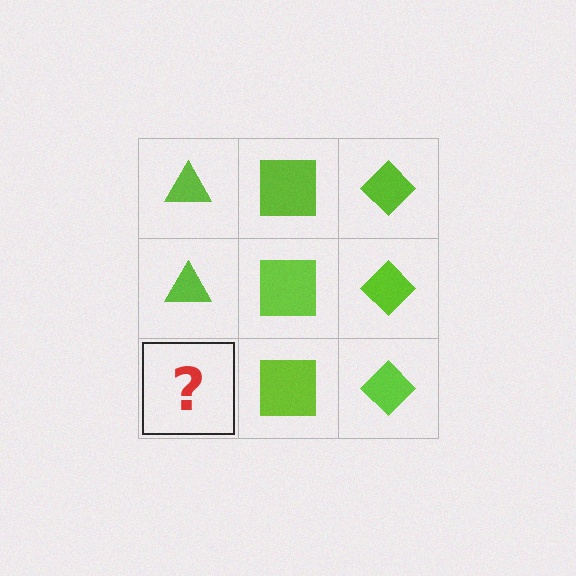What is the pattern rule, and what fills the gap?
The rule is that each column has a consistent shape. The gap should be filled with a lime triangle.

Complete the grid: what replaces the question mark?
The question mark should be replaced with a lime triangle.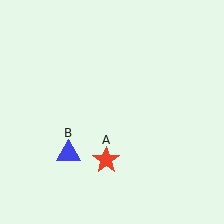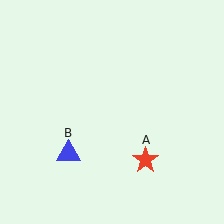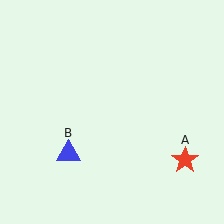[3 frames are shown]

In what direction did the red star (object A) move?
The red star (object A) moved right.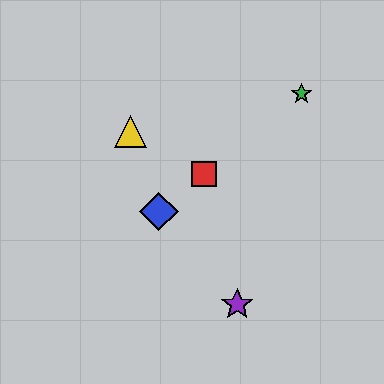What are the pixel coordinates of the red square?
The red square is at (204, 174).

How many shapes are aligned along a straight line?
3 shapes (the red square, the blue diamond, the green star) are aligned along a straight line.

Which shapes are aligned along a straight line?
The red square, the blue diamond, the green star are aligned along a straight line.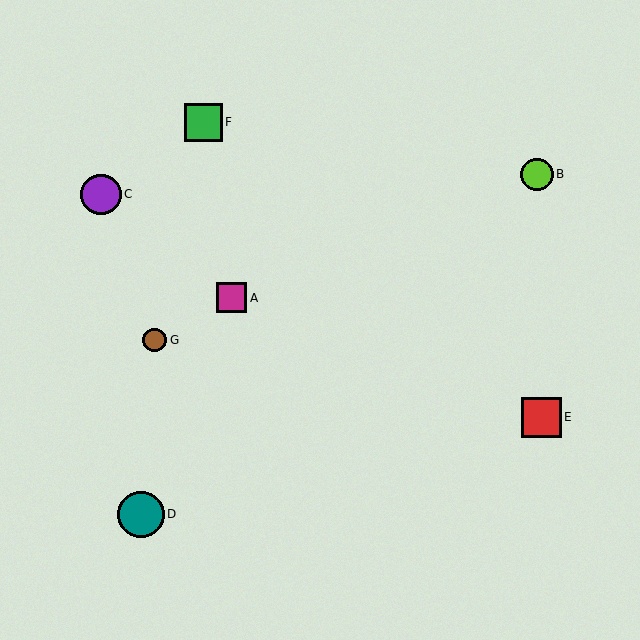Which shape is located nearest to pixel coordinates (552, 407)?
The red square (labeled E) at (541, 417) is nearest to that location.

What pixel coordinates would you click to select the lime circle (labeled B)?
Click at (537, 174) to select the lime circle B.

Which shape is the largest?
The teal circle (labeled D) is the largest.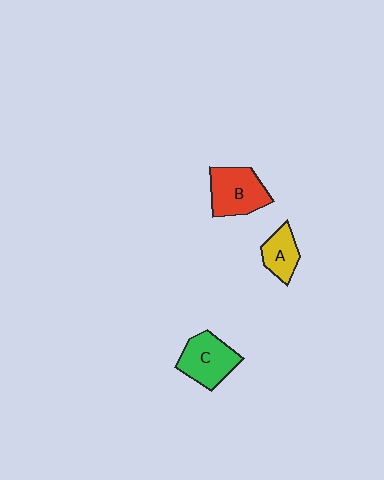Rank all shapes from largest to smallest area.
From largest to smallest: B (red), C (green), A (yellow).